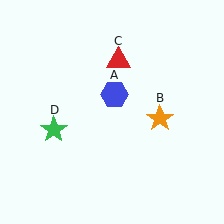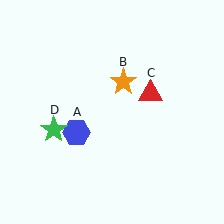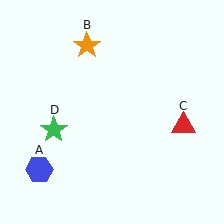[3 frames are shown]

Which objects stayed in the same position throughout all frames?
Green star (object D) remained stationary.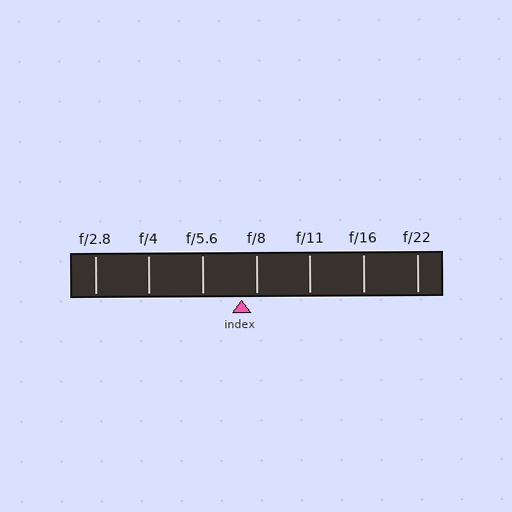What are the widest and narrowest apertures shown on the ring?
The widest aperture shown is f/2.8 and the narrowest is f/22.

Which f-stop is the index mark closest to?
The index mark is closest to f/8.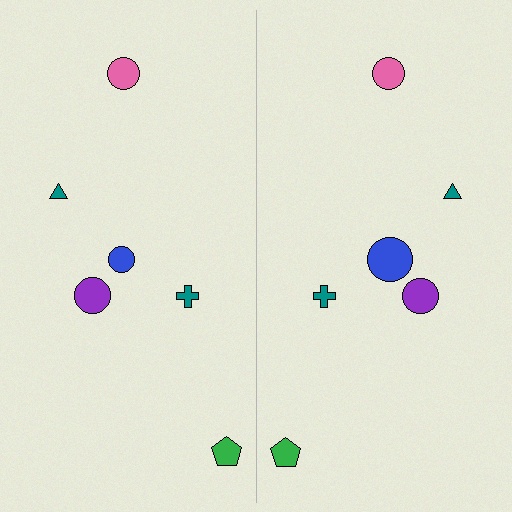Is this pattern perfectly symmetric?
No, the pattern is not perfectly symmetric. The blue circle on the right side has a different size than its mirror counterpart.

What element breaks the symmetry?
The blue circle on the right side has a different size than its mirror counterpart.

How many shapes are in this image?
There are 12 shapes in this image.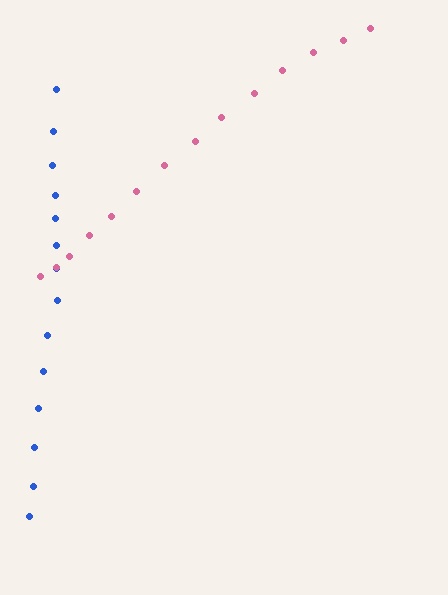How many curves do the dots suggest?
There are 2 distinct paths.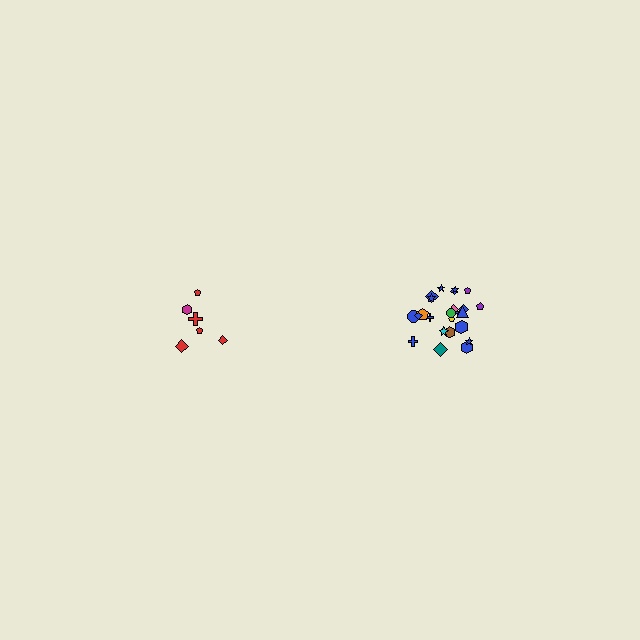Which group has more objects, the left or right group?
The right group.